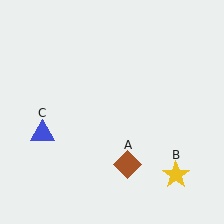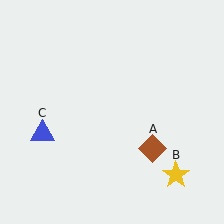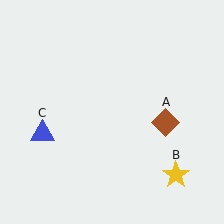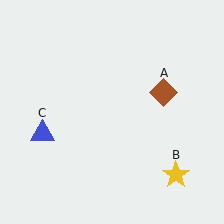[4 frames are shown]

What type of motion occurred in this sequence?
The brown diamond (object A) rotated counterclockwise around the center of the scene.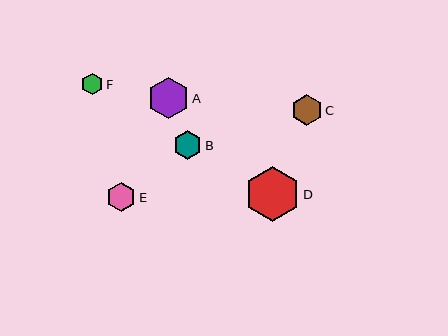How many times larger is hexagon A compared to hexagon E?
Hexagon A is approximately 1.4 times the size of hexagon E.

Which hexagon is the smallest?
Hexagon F is the smallest with a size of approximately 21 pixels.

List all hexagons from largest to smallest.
From largest to smallest: D, A, C, E, B, F.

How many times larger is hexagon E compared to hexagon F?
Hexagon E is approximately 1.4 times the size of hexagon F.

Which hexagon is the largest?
Hexagon D is the largest with a size of approximately 55 pixels.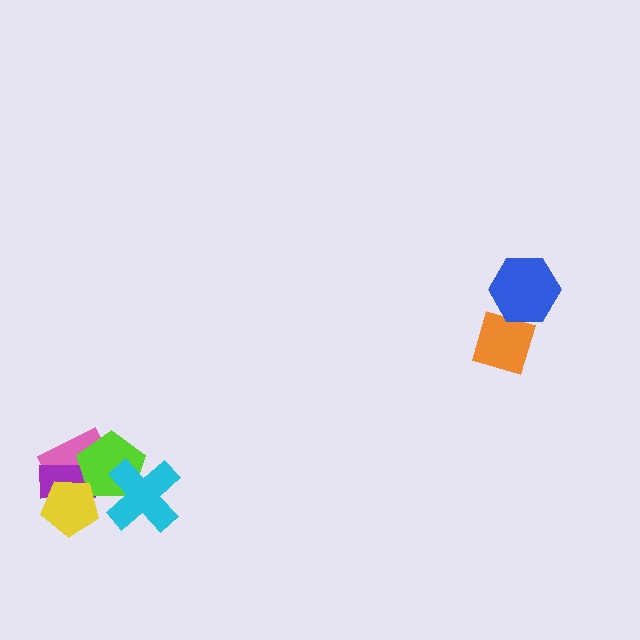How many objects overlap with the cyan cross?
1 object overlaps with the cyan cross.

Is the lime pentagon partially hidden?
Yes, it is partially covered by another shape.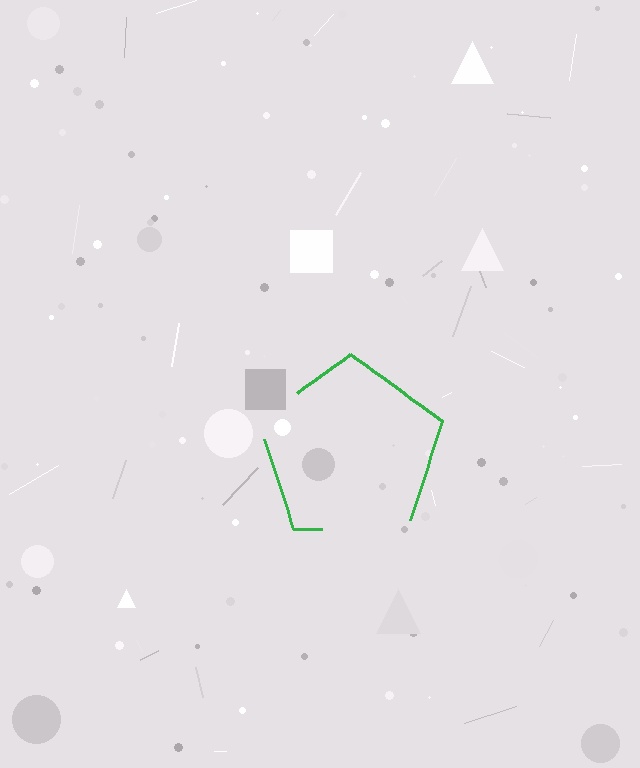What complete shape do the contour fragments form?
The contour fragments form a pentagon.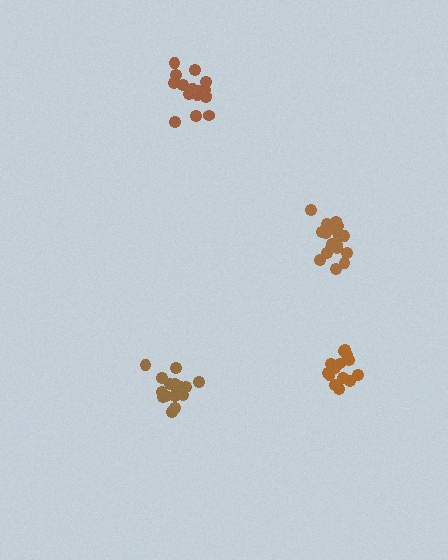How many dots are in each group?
Group 1: 18 dots, Group 2: 16 dots, Group 3: 14 dots, Group 4: 18 dots (66 total).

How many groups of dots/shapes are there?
There are 4 groups.